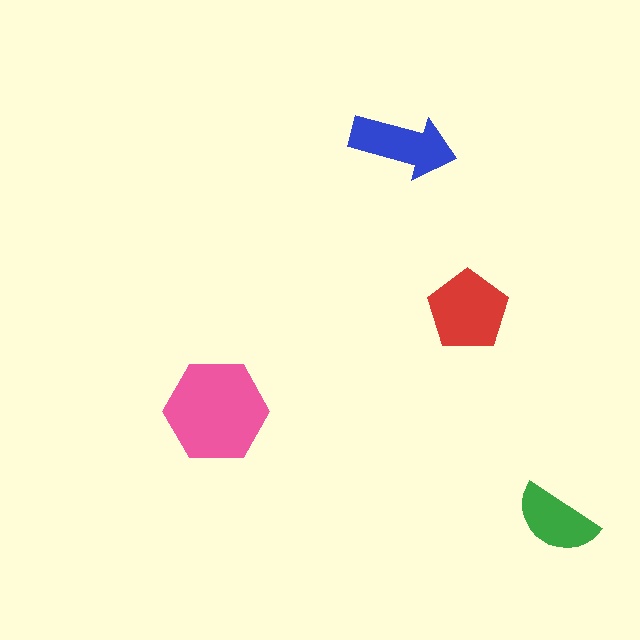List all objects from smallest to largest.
The green semicircle, the blue arrow, the red pentagon, the pink hexagon.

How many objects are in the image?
There are 4 objects in the image.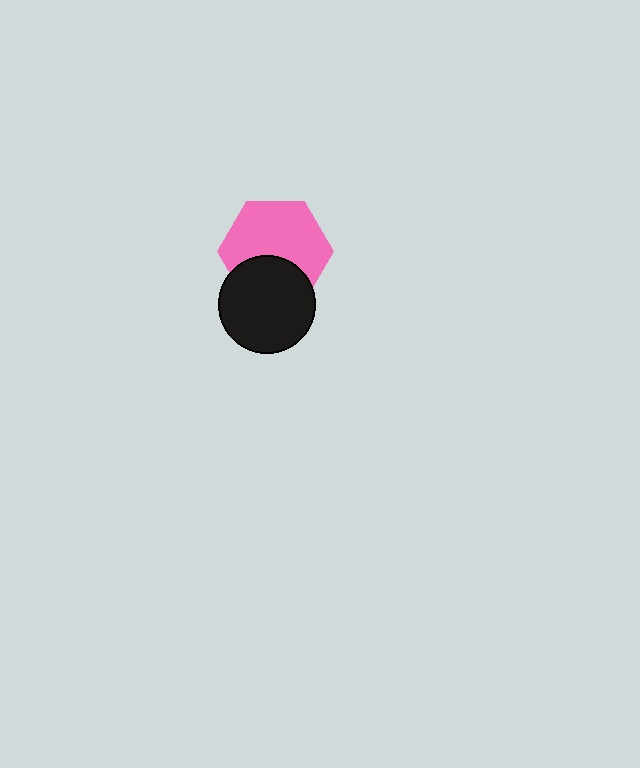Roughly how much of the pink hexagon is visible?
Most of it is visible (roughly 66%).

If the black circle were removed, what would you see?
You would see the complete pink hexagon.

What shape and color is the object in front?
The object in front is a black circle.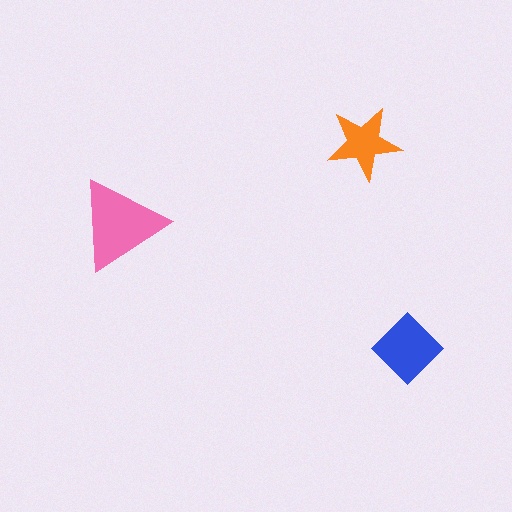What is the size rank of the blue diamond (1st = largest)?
2nd.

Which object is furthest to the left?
The pink triangle is leftmost.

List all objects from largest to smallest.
The pink triangle, the blue diamond, the orange star.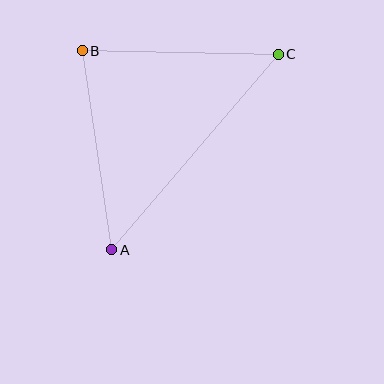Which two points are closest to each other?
Points B and C are closest to each other.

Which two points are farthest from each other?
Points A and C are farthest from each other.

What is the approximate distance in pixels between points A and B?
The distance between A and B is approximately 201 pixels.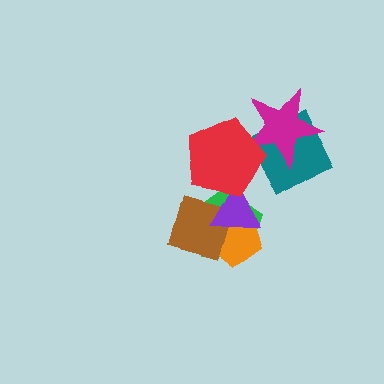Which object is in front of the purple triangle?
The red pentagon is in front of the purple triangle.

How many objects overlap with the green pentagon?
4 objects overlap with the green pentagon.